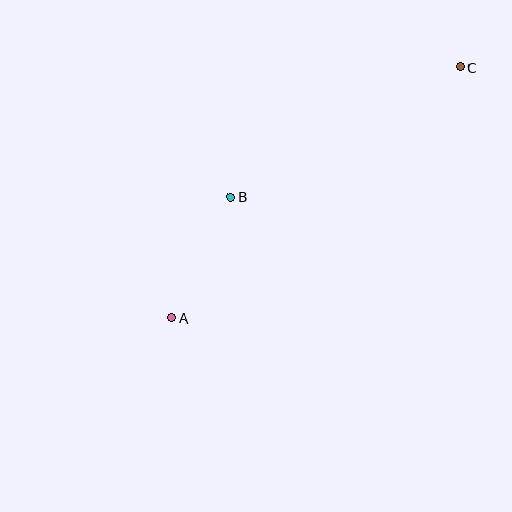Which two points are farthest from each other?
Points A and C are farthest from each other.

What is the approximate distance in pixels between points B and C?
The distance between B and C is approximately 264 pixels.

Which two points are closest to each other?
Points A and B are closest to each other.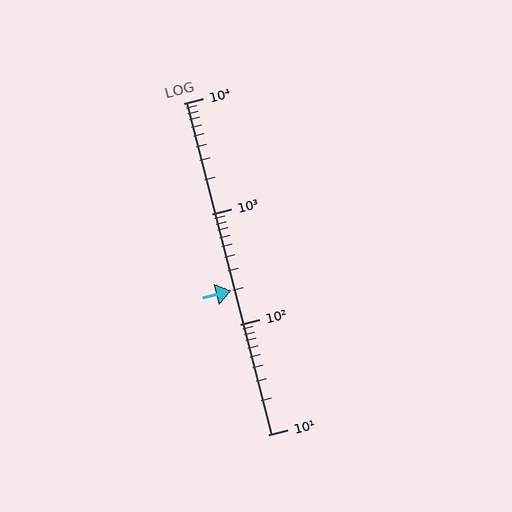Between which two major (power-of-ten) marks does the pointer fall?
The pointer is between 100 and 1000.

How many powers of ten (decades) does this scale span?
The scale spans 3 decades, from 10 to 10000.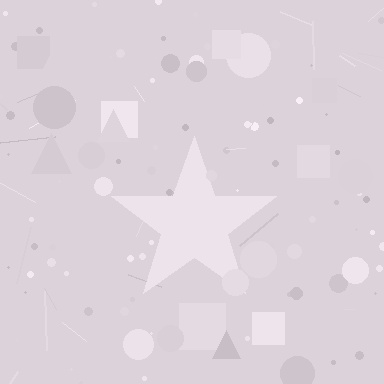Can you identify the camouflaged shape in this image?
The camouflaged shape is a star.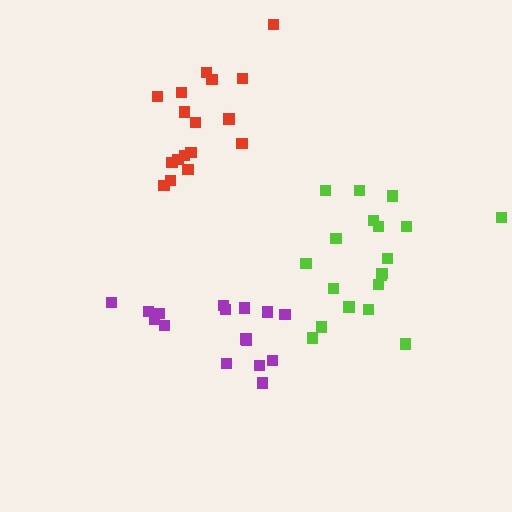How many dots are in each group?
Group 1: 19 dots, Group 2: 17 dots, Group 3: 16 dots (52 total).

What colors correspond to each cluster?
The clusters are colored: lime, red, purple.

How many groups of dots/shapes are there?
There are 3 groups.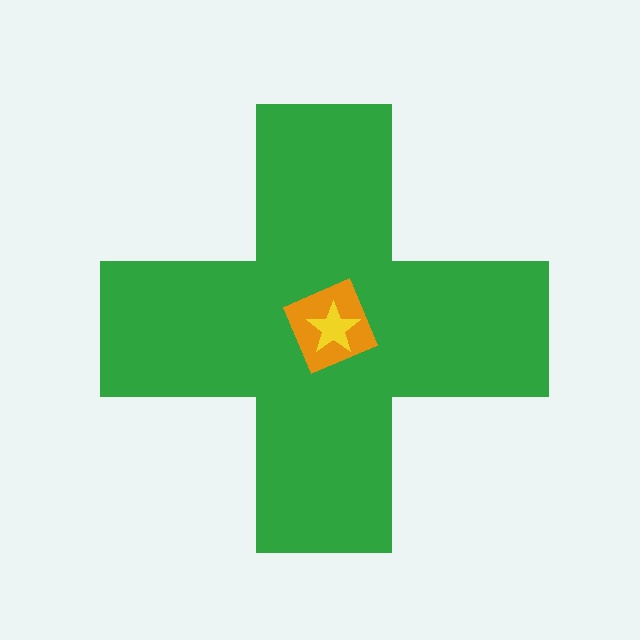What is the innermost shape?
The yellow star.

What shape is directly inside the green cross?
The orange diamond.